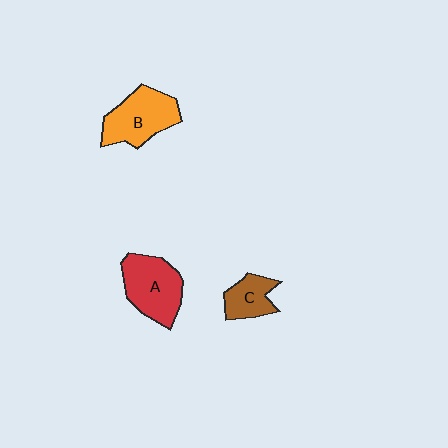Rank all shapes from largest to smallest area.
From largest to smallest: A (red), B (orange), C (brown).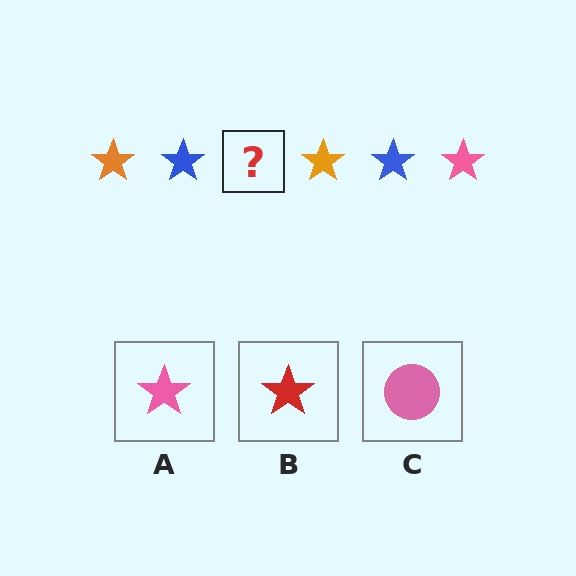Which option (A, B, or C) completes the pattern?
A.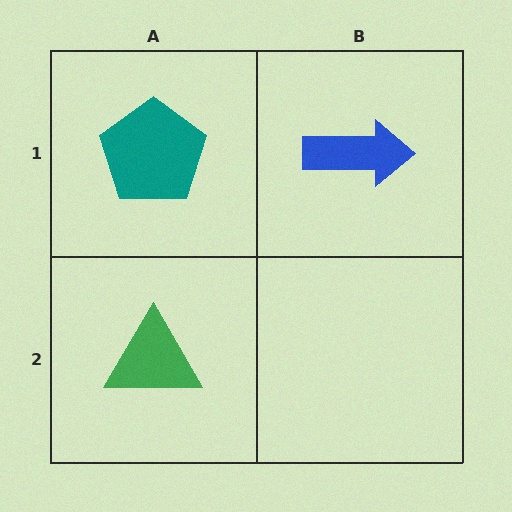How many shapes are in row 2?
1 shape.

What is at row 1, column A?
A teal pentagon.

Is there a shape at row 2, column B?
No, that cell is empty.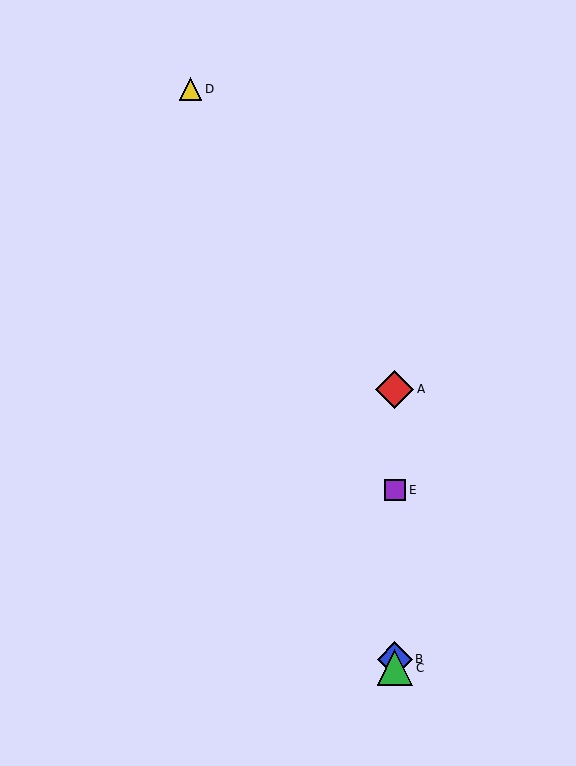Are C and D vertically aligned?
No, C is at x≈395 and D is at x≈190.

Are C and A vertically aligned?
Yes, both are at x≈395.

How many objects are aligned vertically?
4 objects (A, B, C, E) are aligned vertically.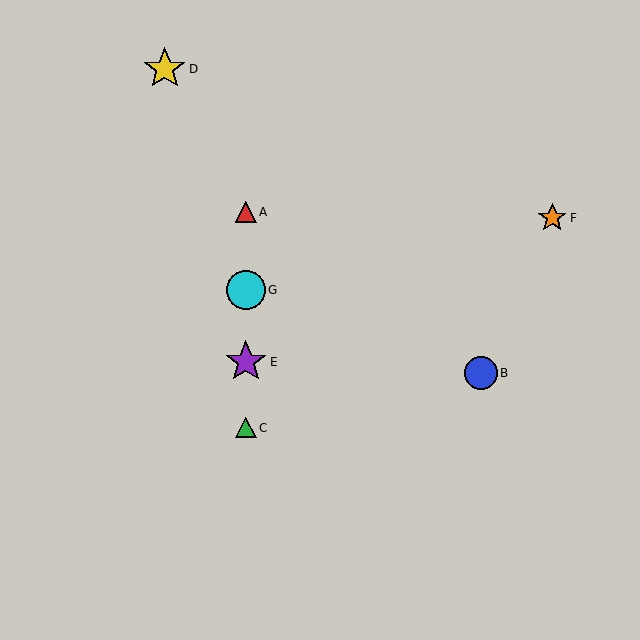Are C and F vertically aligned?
No, C is at x≈246 and F is at x≈552.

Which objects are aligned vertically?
Objects A, C, E, G are aligned vertically.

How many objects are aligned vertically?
4 objects (A, C, E, G) are aligned vertically.